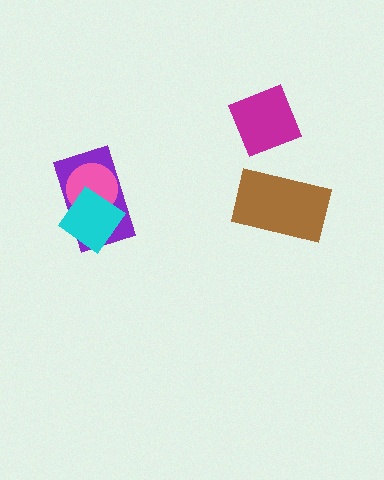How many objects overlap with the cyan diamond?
2 objects overlap with the cyan diamond.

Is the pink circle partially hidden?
Yes, it is partially covered by another shape.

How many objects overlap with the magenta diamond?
0 objects overlap with the magenta diamond.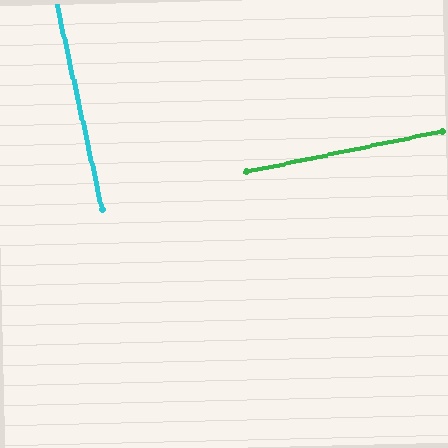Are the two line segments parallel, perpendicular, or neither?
Perpendicular — they meet at approximately 90°.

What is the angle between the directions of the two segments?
Approximately 90 degrees.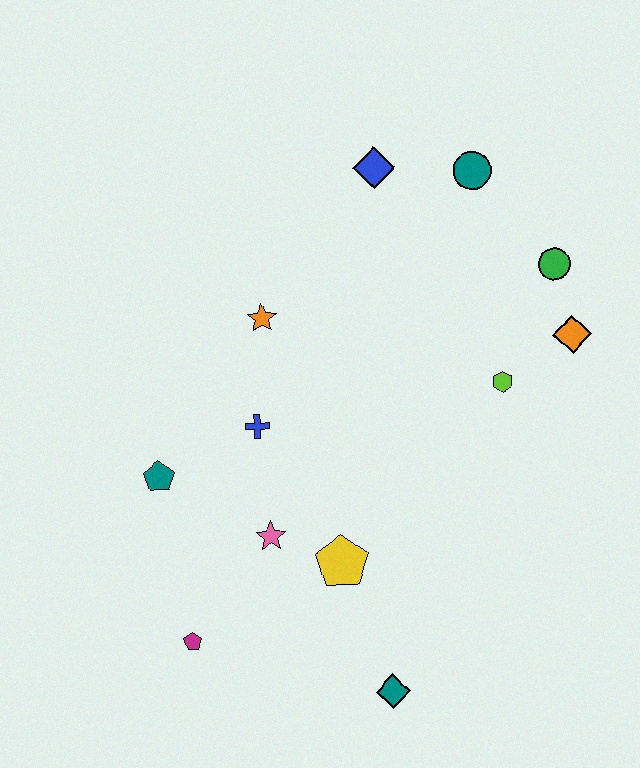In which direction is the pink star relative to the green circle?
The pink star is to the left of the green circle.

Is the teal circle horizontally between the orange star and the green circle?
Yes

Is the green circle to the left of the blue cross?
No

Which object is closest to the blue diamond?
The teal circle is closest to the blue diamond.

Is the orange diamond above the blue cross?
Yes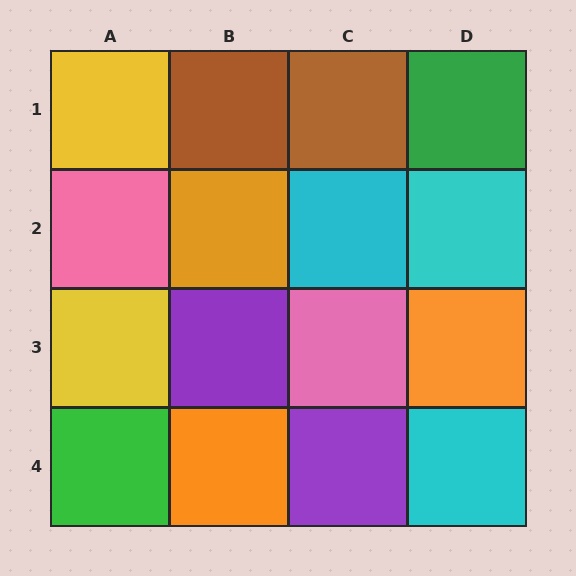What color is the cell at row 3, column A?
Yellow.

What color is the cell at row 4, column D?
Cyan.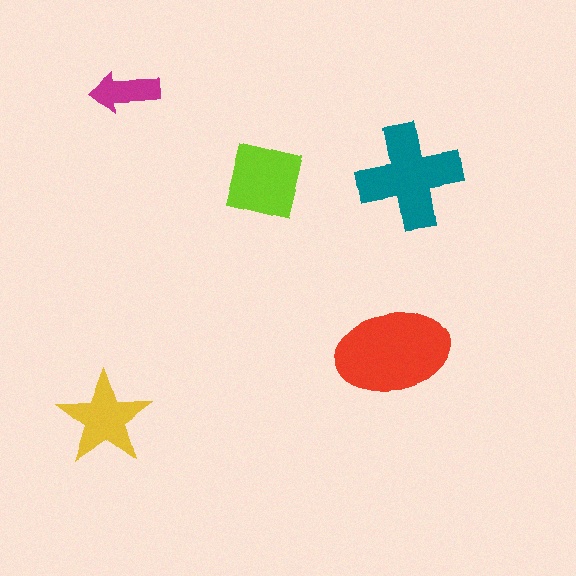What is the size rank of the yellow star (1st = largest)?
4th.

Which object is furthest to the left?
The yellow star is leftmost.